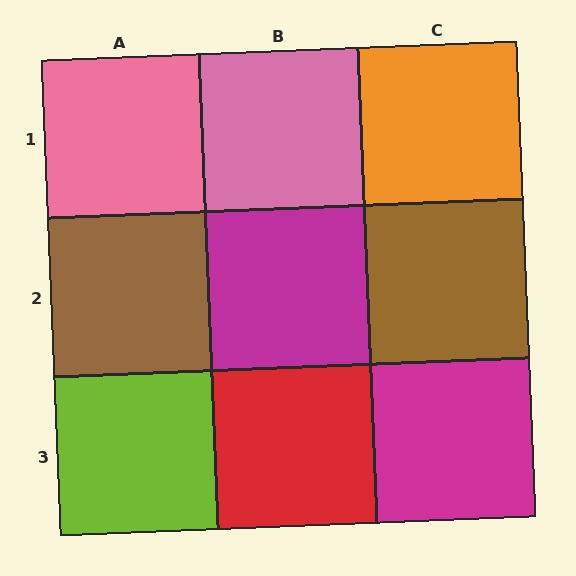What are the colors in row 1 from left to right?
Pink, pink, orange.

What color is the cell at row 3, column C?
Magenta.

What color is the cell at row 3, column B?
Red.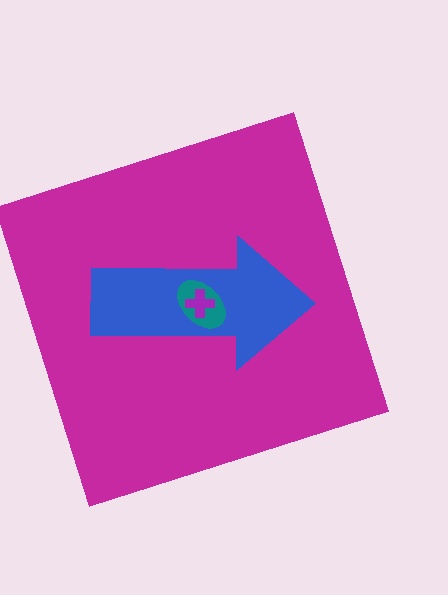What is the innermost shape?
The purple cross.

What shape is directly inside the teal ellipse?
The purple cross.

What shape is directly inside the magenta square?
The blue arrow.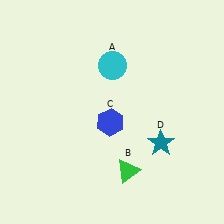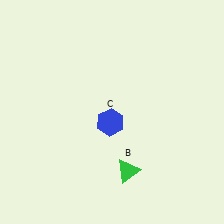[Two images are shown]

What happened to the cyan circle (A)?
The cyan circle (A) was removed in Image 2. It was in the top-right area of Image 1.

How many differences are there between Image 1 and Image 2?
There are 2 differences between the two images.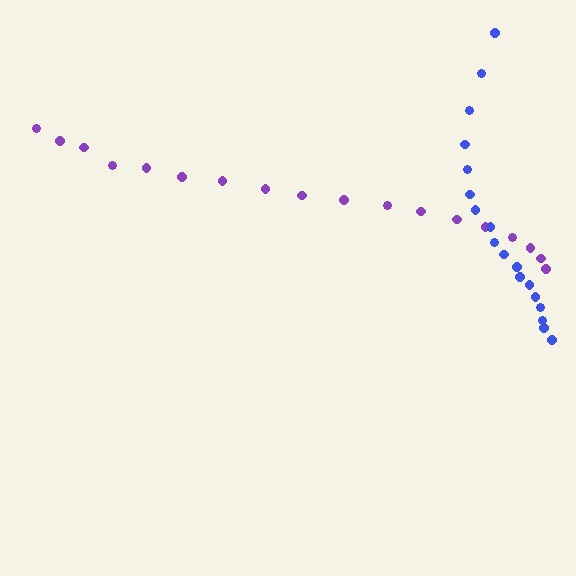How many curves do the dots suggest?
There are 2 distinct paths.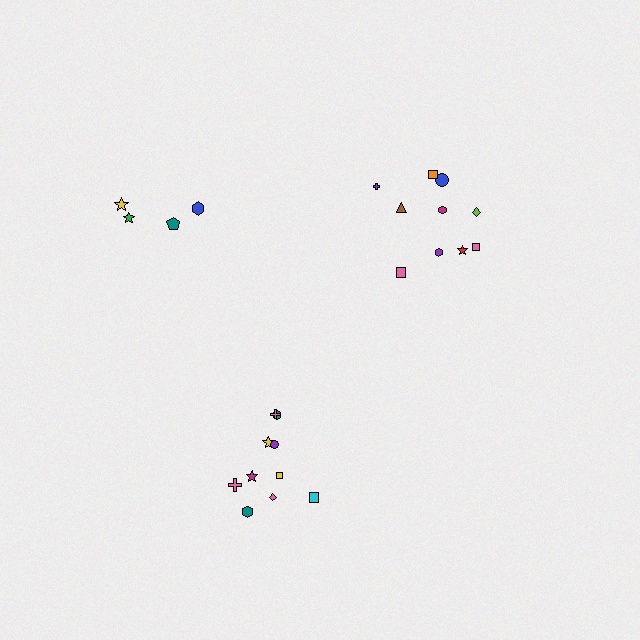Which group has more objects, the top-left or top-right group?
The top-right group.